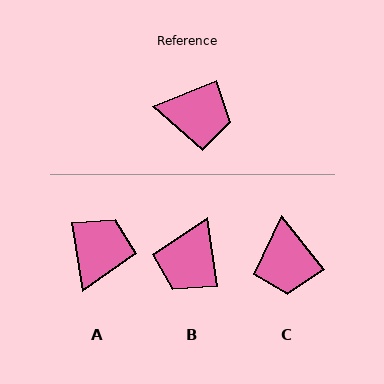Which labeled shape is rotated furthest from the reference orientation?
B, about 105 degrees away.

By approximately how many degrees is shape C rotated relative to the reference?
Approximately 75 degrees clockwise.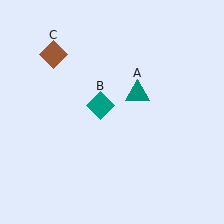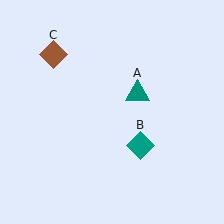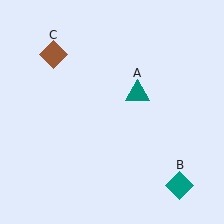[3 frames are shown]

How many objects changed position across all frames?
1 object changed position: teal diamond (object B).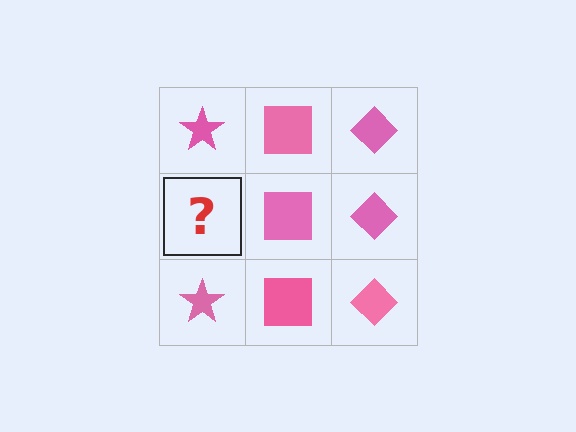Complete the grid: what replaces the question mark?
The question mark should be replaced with a pink star.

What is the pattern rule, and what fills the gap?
The rule is that each column has a consistent shape. The gap should be filled with a pink star.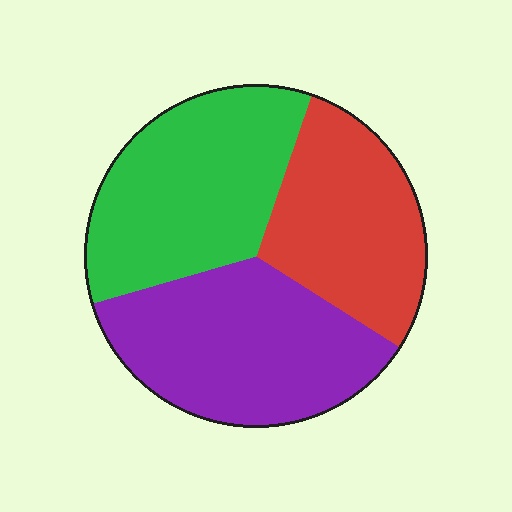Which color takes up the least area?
Red, at roughly 30%.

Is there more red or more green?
Green.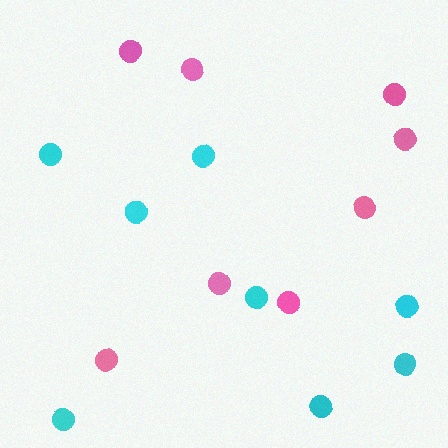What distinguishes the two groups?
There are 2 groups: one group of cyan circles (8) and one group of pink circles (8).